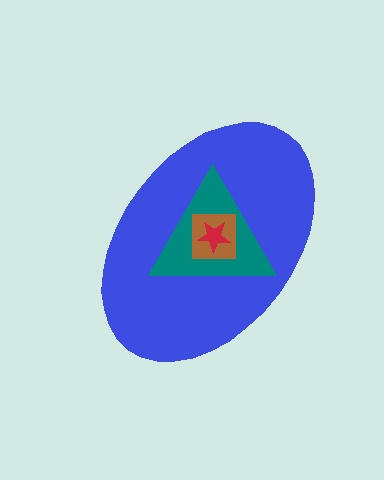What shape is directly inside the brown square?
The red star.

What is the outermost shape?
The blue ellipse.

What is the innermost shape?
The red star.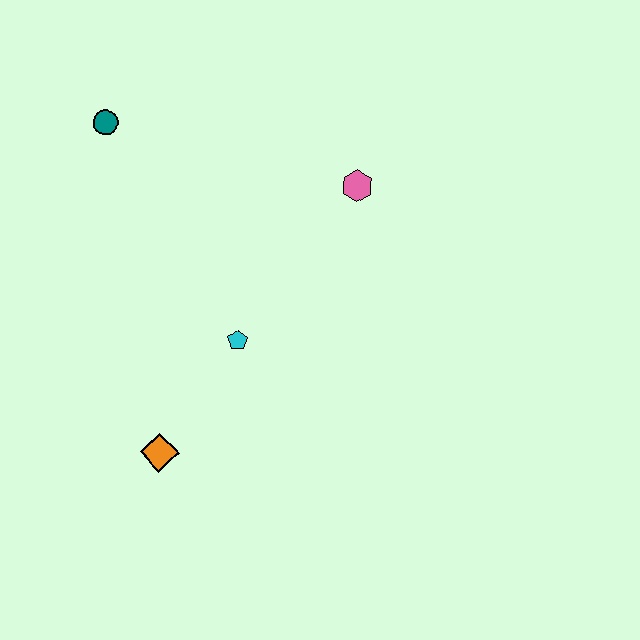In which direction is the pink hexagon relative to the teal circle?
The pink hexagon is to the right of the teal circle.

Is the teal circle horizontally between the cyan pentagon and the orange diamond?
No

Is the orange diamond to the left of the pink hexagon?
Yes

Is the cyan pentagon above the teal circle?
No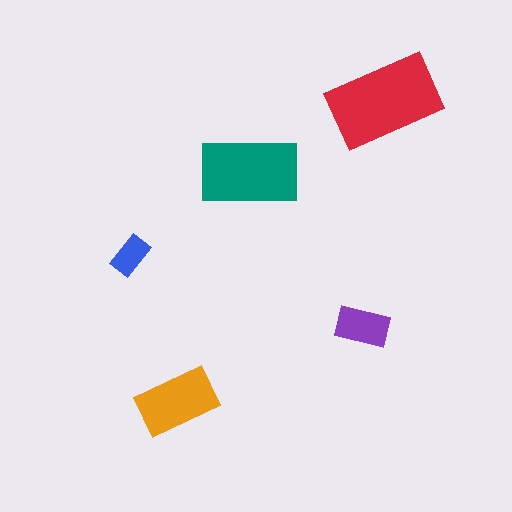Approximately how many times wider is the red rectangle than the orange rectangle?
About 1.5 times wider.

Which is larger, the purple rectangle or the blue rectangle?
The purple one.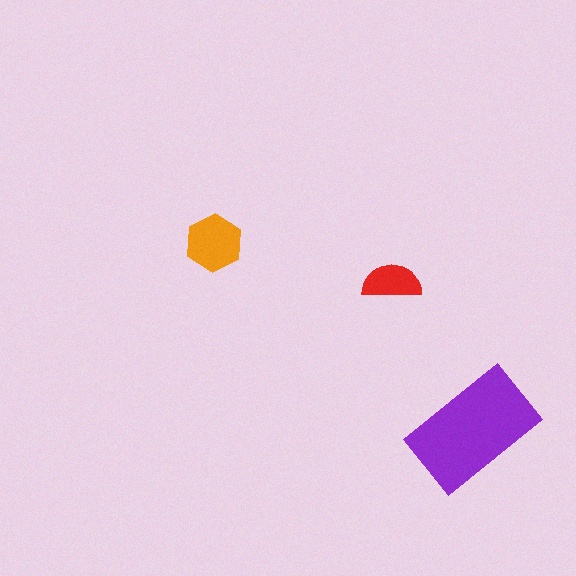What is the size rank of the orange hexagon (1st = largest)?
2nd.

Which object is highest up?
The orange hexagon is topmost.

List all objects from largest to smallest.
The purple rectangle, the orange hexagon, the red semicircle.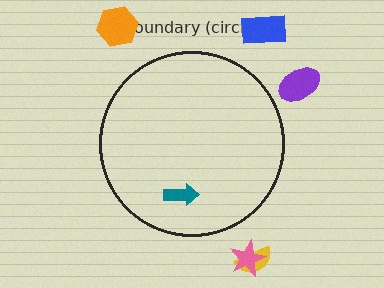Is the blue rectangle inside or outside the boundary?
Outside.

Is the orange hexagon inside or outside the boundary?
Outside.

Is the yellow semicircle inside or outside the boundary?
Outside.